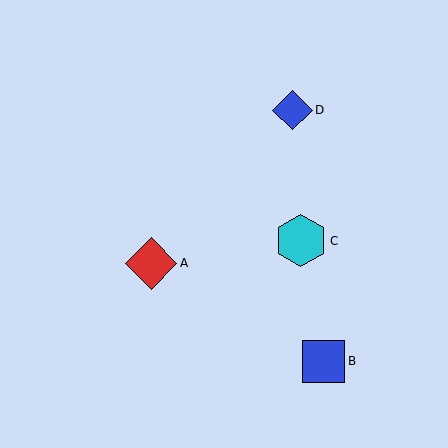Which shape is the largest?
The cyan hexagon (labeled C) is the largest.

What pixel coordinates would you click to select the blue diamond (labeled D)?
Click at (293, 110) to select the blue diamond D.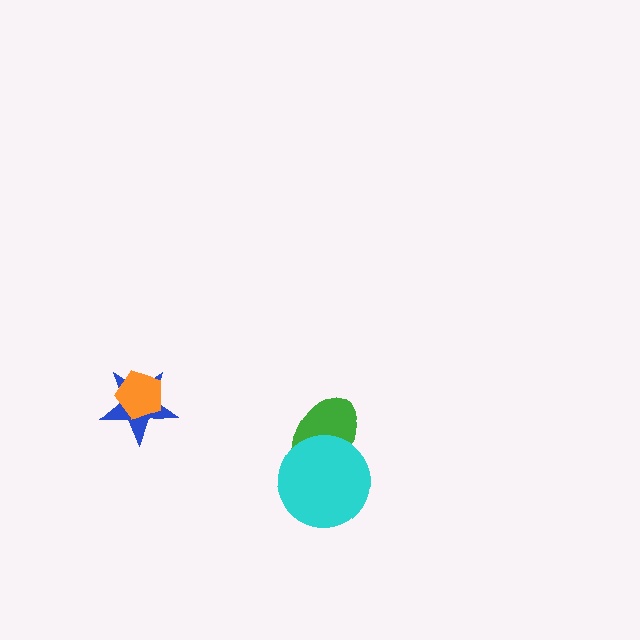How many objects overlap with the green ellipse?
1 object overlaps with the green ellipse.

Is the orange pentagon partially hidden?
No, no other shape covers it.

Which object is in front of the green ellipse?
The cyan circle is in front of the green ellipse.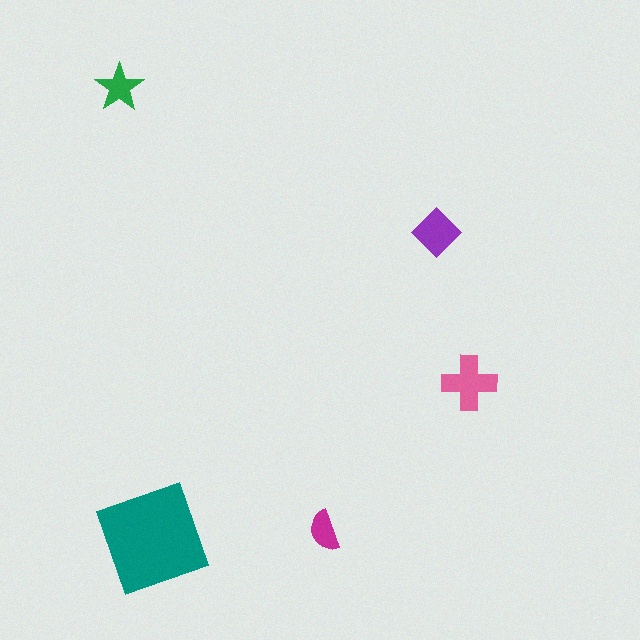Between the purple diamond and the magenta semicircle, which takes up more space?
The purple diamond.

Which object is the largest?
The teal square.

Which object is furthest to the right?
The pink cross is rightmost.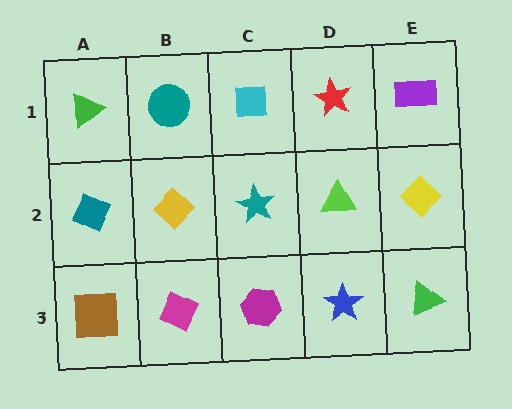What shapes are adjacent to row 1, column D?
A lime triangle (row 2, column D), a cyan square (row 1, column C), a purple rectangle (row 1, column E).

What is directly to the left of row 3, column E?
A blue star.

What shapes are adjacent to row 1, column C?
A teal star (row 2, column C), a teal circle (row 1, column B), a red star (row 1, column D).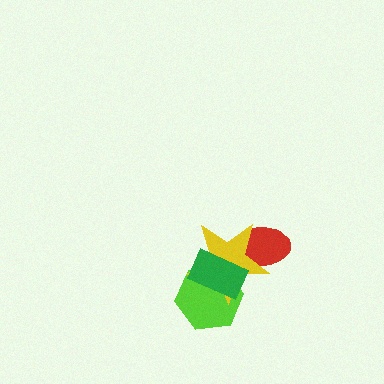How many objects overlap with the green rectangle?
2 objects overlap with the green rectangle.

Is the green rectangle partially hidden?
No, no other shape covers it.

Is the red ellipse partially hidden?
Yes, it is partially covered by another shape.